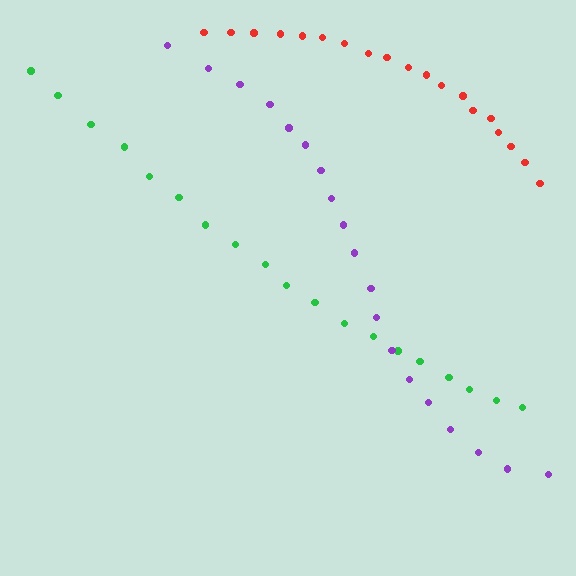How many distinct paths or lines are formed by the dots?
There are 3 distinct paths.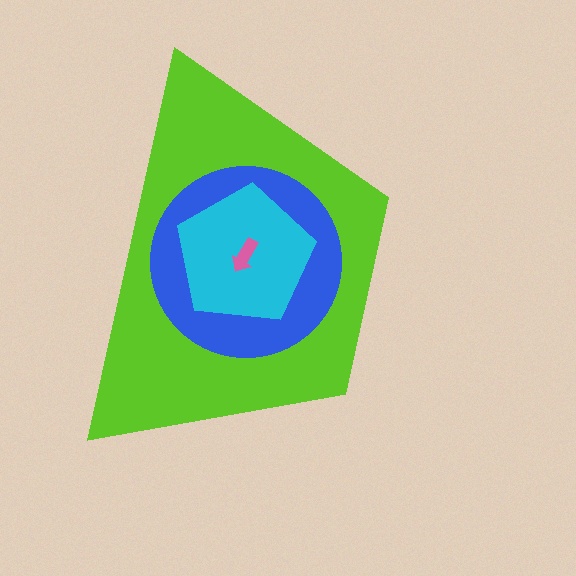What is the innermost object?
The pink arrow.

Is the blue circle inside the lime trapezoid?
Yes.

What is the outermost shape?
The lime trapezoid.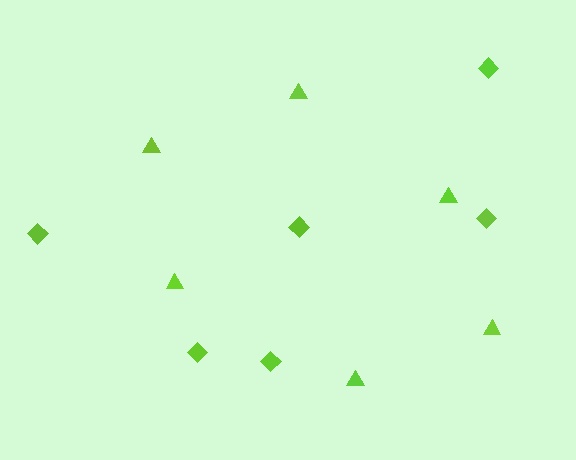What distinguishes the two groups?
There are 2 groups: one group of triangles (6) and one group of diamonds (6).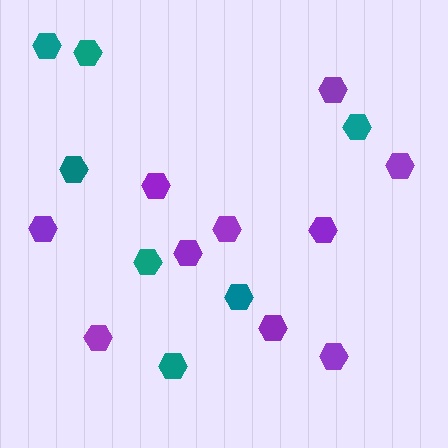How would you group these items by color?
There are 2 groups: one group of teal hexagons (7) and one group of purple hexagons (10).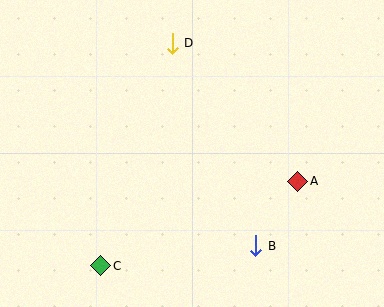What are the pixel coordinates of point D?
Point D is at (172, 43).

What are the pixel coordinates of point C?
Point C is at (101, 266).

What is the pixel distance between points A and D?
The distance between A and D is 186 pixels.